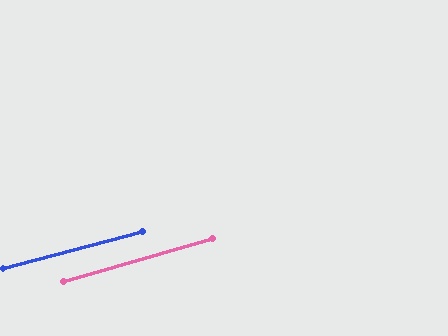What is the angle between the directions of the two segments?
Approximately 1 degree.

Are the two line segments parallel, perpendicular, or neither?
Parallel — their directions differ by only 0.9°.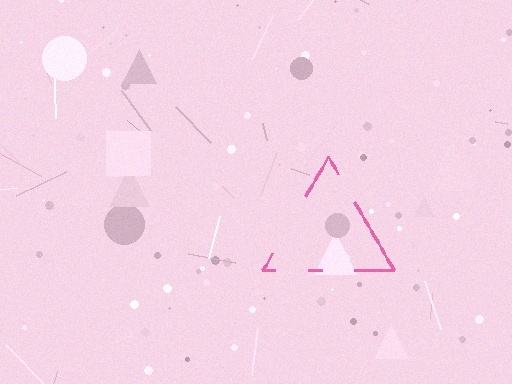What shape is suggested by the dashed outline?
The dashed outline suggests a triangle.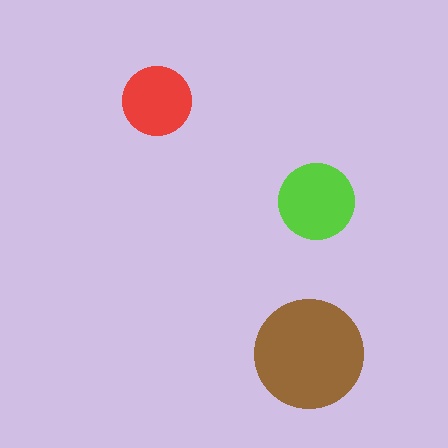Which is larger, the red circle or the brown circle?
The brown one.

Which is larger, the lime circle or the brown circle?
The brown one.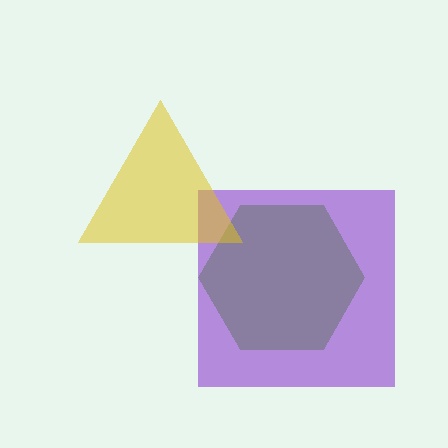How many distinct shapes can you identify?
There are 3 distinct shapes: a lime hexagon, a purple square, a yellow triangle.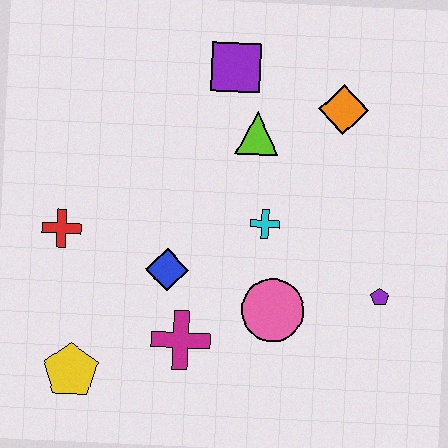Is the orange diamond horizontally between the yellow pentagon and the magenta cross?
No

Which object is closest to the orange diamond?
The lime triangle is closest to the orange diamond.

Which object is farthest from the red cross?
The purple pentagon is farthest from the red cross.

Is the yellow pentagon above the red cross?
No